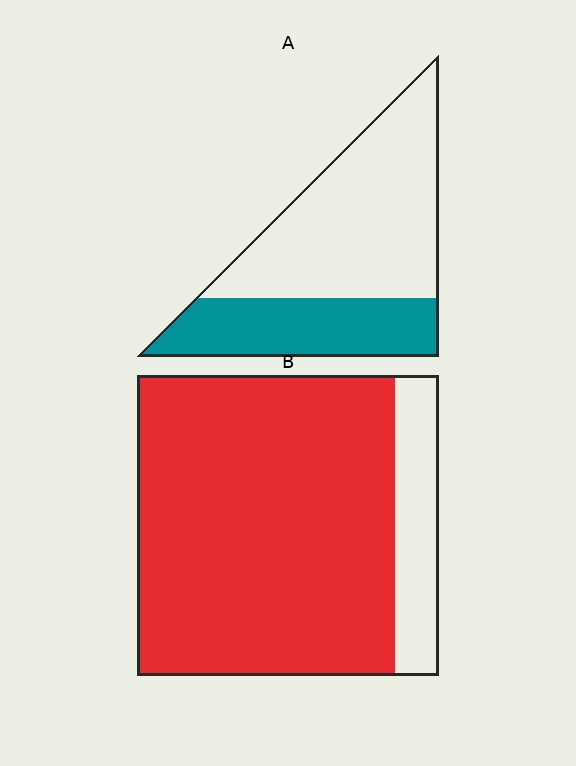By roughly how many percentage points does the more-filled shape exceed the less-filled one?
By roughly 50 percentage points (B over A).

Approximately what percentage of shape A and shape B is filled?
A is approximately 35% and B is approximately 85%.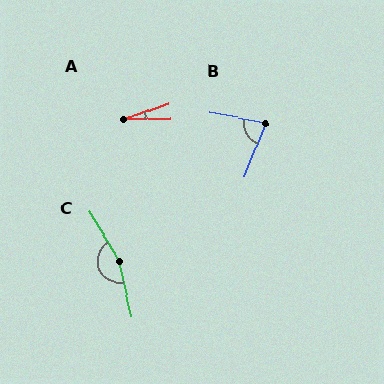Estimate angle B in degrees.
Approximately 79 degrees.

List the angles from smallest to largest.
A (19°), B (79°), C (161°).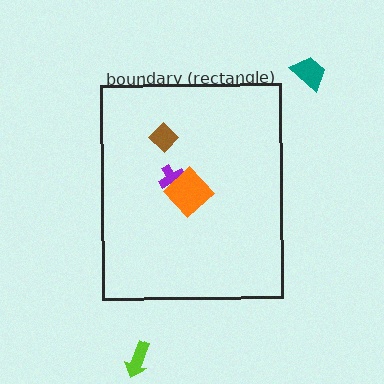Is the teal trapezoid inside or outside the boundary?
Outside.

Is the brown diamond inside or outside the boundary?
Inside.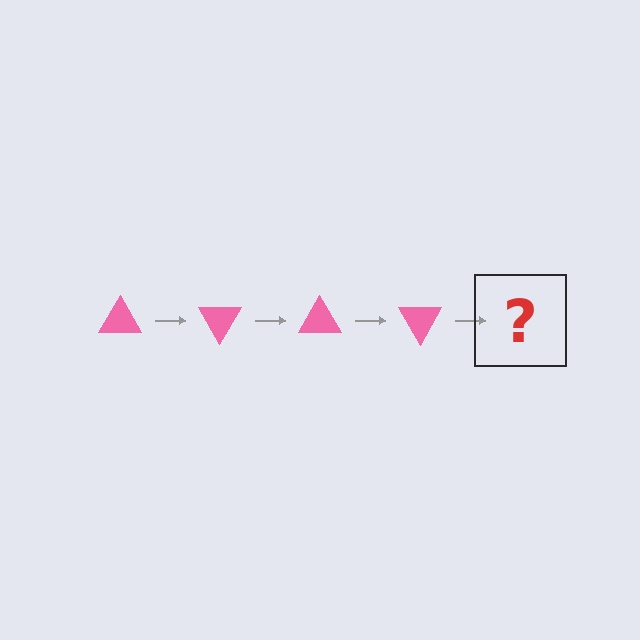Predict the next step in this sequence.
The next step is a pink triangle rotated 240 degrees.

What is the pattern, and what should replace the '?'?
The pattern is that the triangle rotates 60 degrees each step. The '?' should be a pink triangle rotated 240 degrees.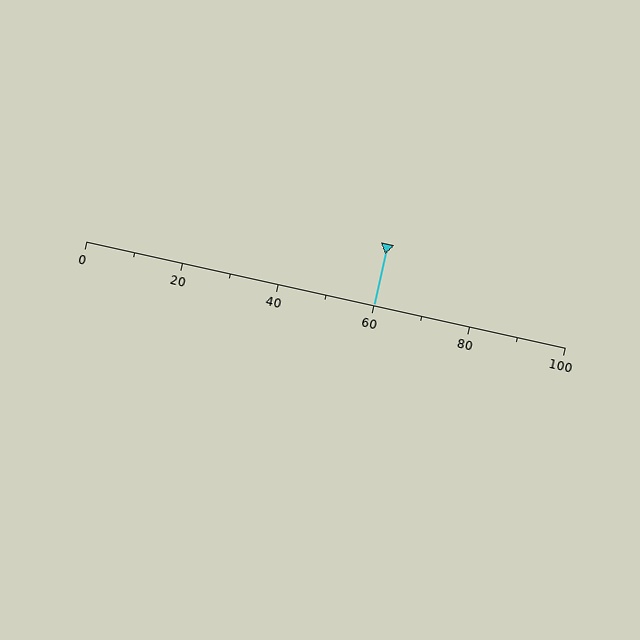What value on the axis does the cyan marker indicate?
The marker indicates approximately 60.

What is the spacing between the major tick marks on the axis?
The major ticks are spaced 20 apart.